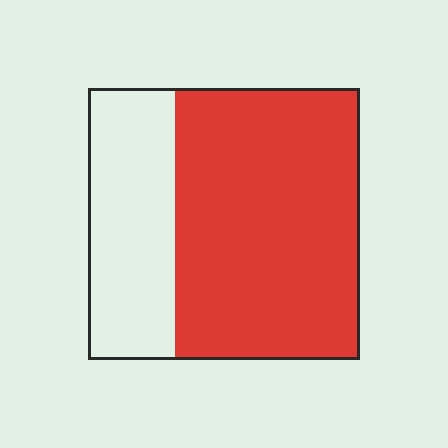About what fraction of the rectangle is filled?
About two thirds (2/3).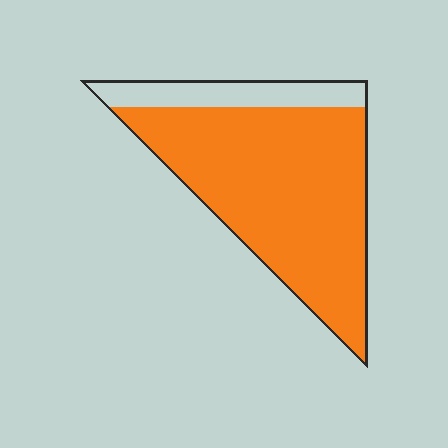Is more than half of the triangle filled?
Yes.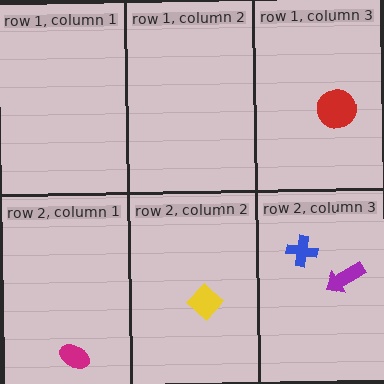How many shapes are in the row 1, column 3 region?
1.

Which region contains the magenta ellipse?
The row 2, column 1 region.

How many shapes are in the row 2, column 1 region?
1.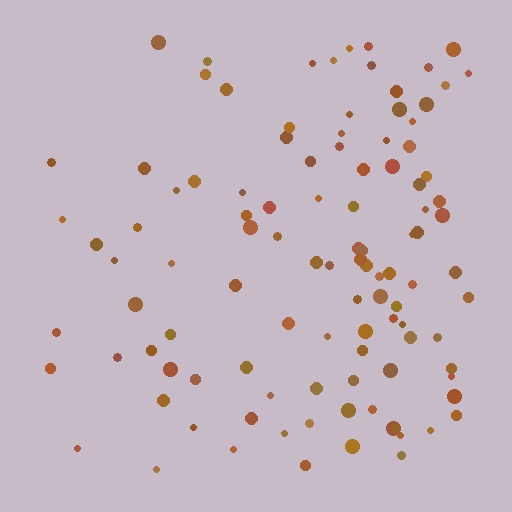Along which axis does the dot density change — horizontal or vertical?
Horizontal.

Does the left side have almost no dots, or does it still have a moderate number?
Still a moderate number, just noticeably fewer than the right.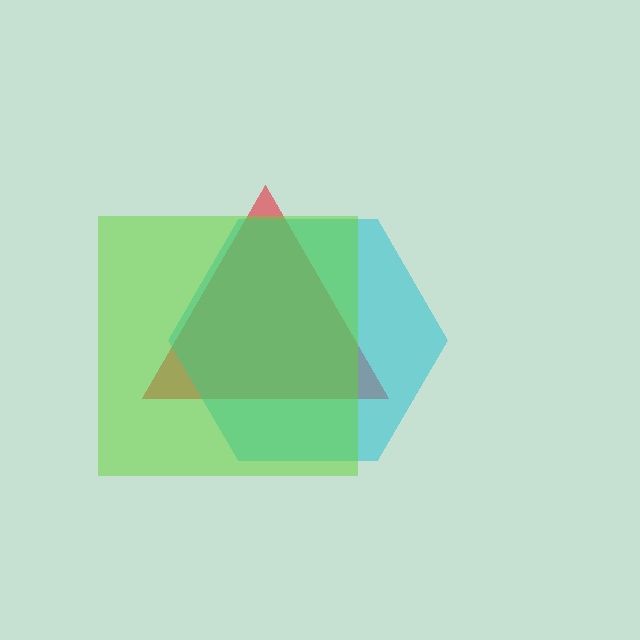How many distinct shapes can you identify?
There are 3 distinct shapes: a red triangle, a cyan hexagon, a lime square.